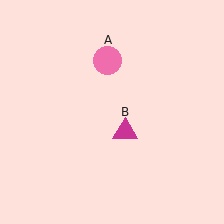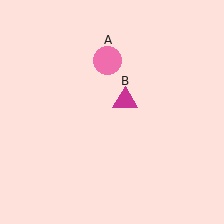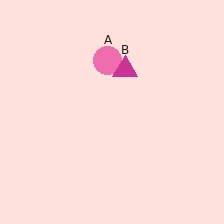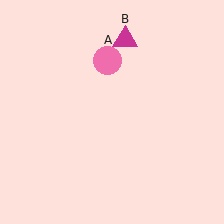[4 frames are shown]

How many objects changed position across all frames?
1 object changed position: magenta triangle (object B).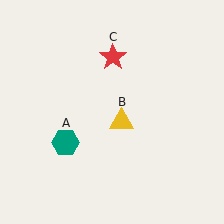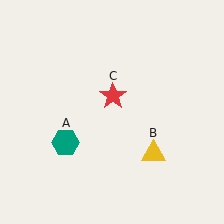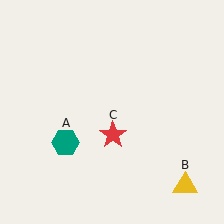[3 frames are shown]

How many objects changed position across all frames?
2 objects changed position: yellow triangle (object B), red star (object C).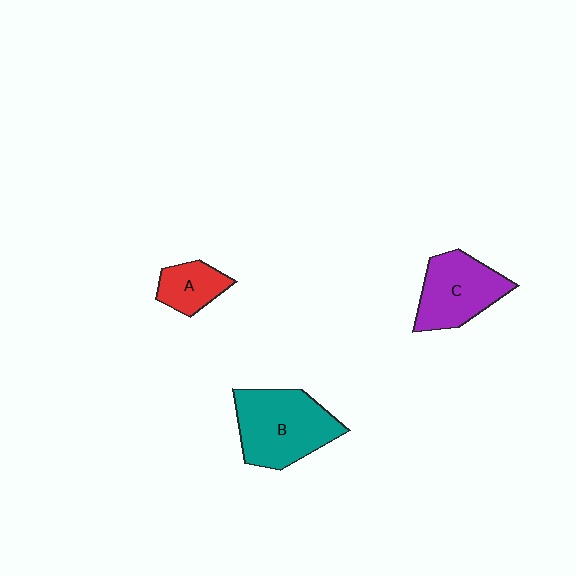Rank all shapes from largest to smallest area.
From largest to smallest: B (teal), C (purple), A (red).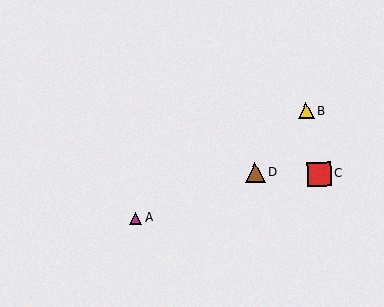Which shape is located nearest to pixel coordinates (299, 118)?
The yellow triangle (labeled B) at (306, 111) is nearest to that location.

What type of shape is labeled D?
Shape D is a brown triangle.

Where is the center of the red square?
The center of the red square is at (319, 174).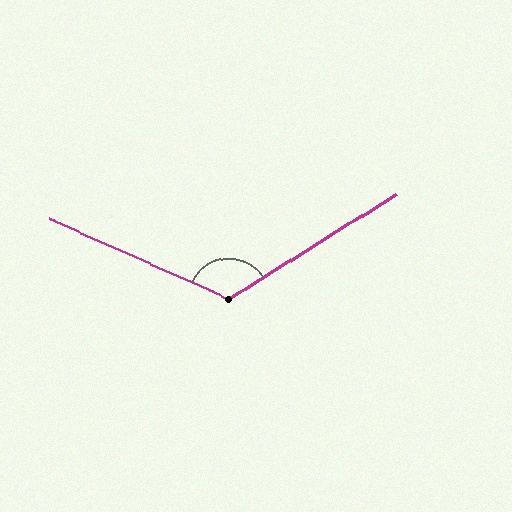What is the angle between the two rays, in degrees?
Approximately 124 degrees.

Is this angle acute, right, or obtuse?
It is obtuse.